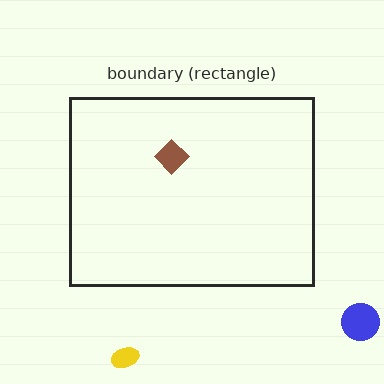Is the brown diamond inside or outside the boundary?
Inside.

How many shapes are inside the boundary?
1 inside, 2 outside.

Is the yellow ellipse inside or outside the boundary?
Outside.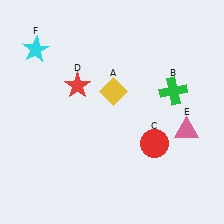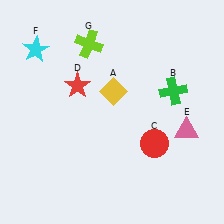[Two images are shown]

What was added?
A lime cross (G) was added in Image 2.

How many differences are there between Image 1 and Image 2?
There is 1 difference between the two images.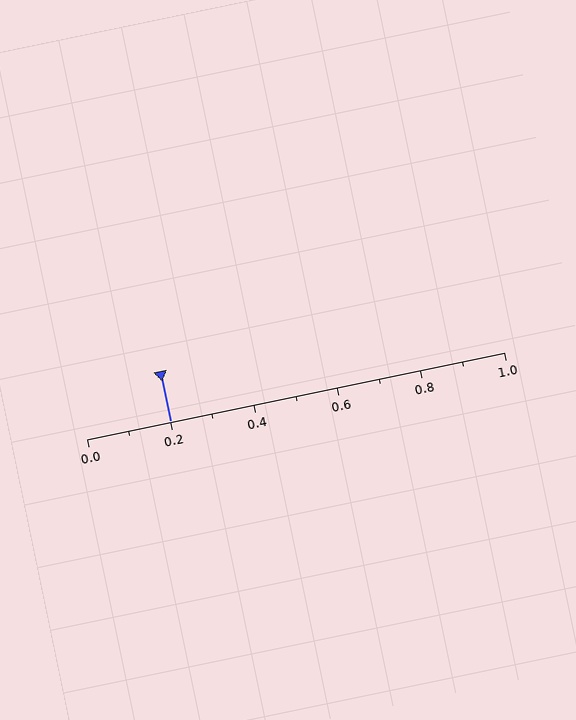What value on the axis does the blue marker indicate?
The marker indicates approximately 0.2.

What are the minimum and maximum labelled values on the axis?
The axis runs from 0.0 to 1.0.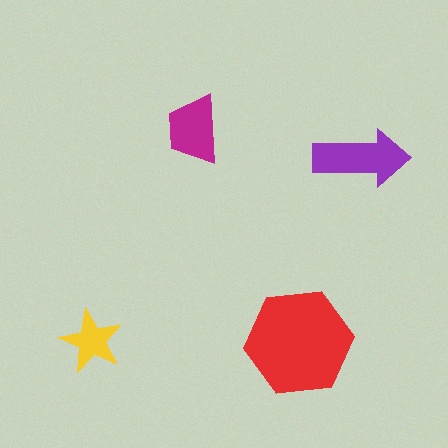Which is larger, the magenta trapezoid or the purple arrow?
The purple arrow.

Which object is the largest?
The red hexagon.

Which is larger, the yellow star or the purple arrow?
The purple arrow.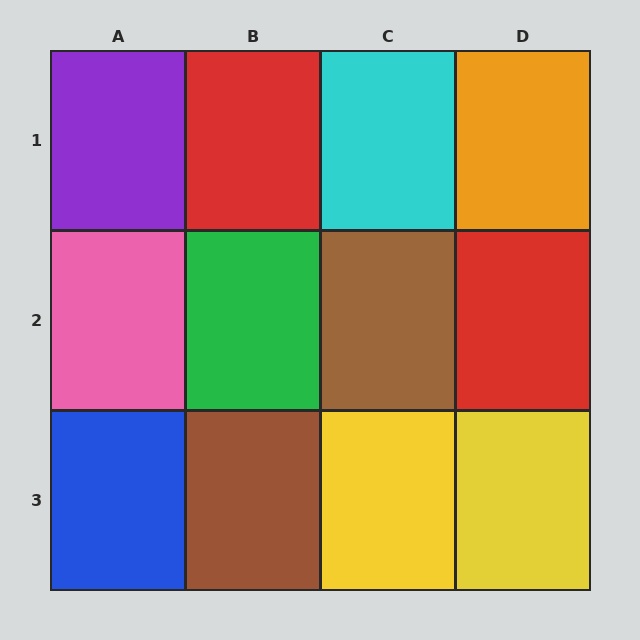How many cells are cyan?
1 cell is cyan.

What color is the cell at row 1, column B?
Red.